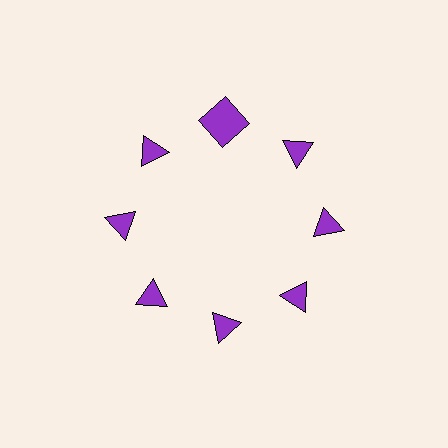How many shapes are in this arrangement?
There are 8 shapes arranged in a ring pattern.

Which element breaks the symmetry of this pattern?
The purple square at roughly the 12 o'clock position breaks the symmetry. All other shapes are purple triangles.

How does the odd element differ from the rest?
It has a different shape: square instead of triangle.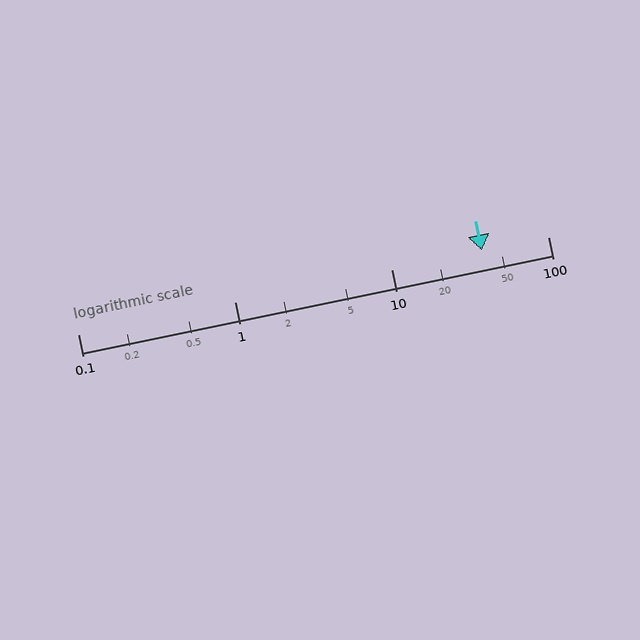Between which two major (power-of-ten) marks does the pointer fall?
The pointer is between 10 and 100.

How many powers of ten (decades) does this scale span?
The scale spans 3 decades, from 0.1 to 100.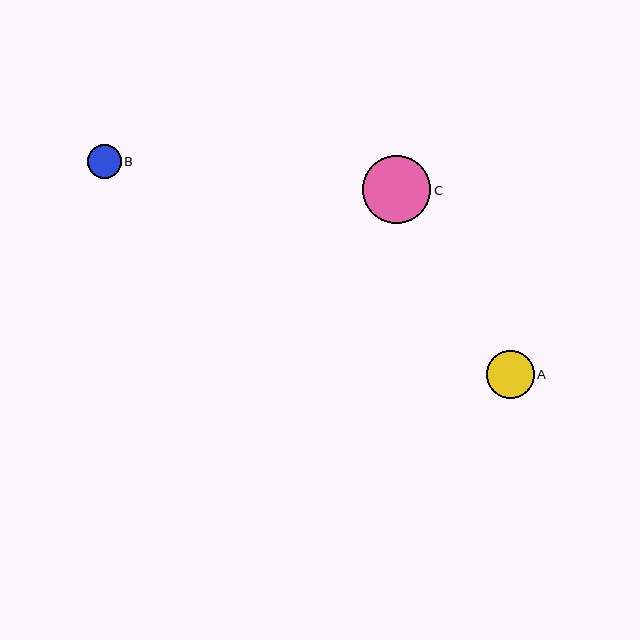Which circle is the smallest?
Circle B is the smallest with a size of approximately 34 pixels.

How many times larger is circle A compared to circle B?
Circle A is approximately 1.4 times the size of circle B.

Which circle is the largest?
Circle C is the largest with a size of approximately 68 pixels.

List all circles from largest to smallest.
From largest to smallest: C, A, B.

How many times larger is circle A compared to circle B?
Circle A is approximately 1.4 times the size of circle B.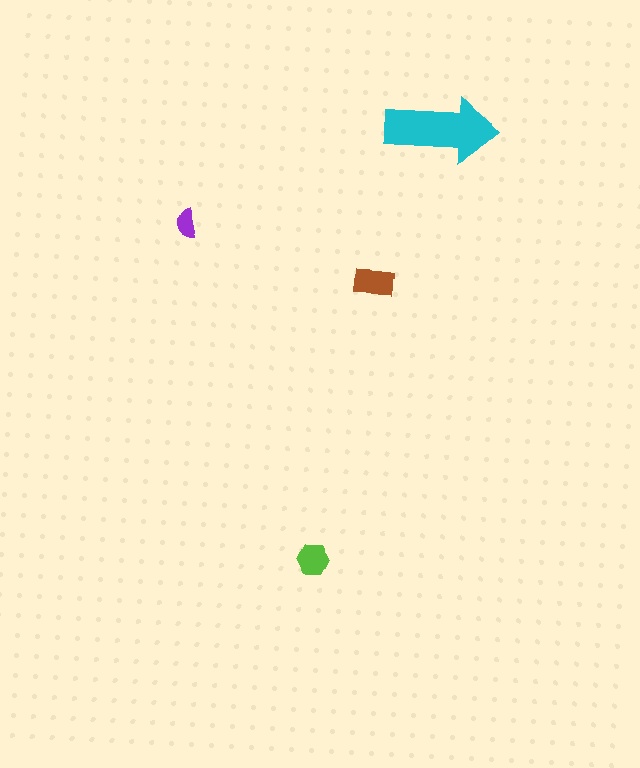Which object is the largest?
The cyan arrow.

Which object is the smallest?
The purple semicircle.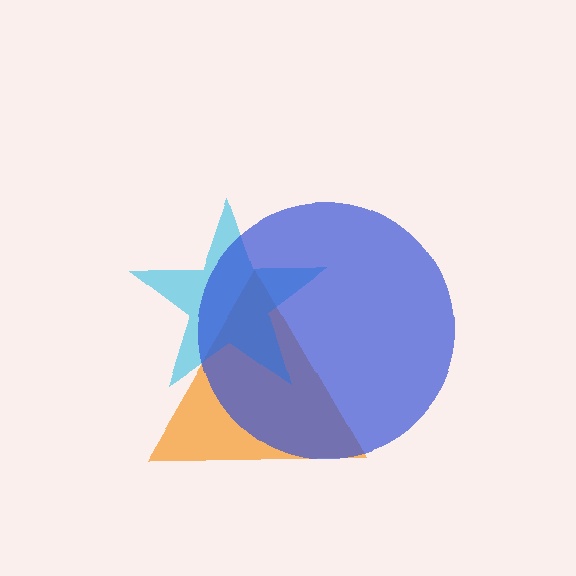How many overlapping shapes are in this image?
There are 3 overlapping shapes in the image.